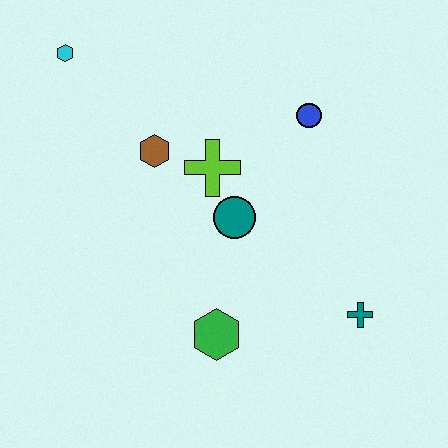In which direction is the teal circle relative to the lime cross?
The teal circle is below the lime cross.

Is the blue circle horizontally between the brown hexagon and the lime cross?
No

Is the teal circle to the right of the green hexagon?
Yes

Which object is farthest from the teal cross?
The cyan hexagon is farthest from the teal cross.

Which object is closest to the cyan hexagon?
The brown hexagon is closest to the cyan hexagon.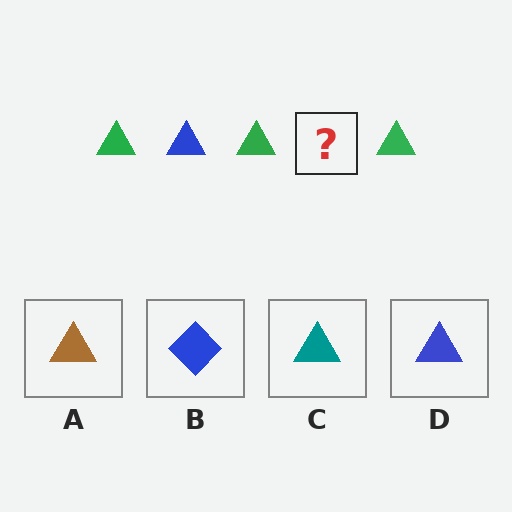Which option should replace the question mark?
Option D.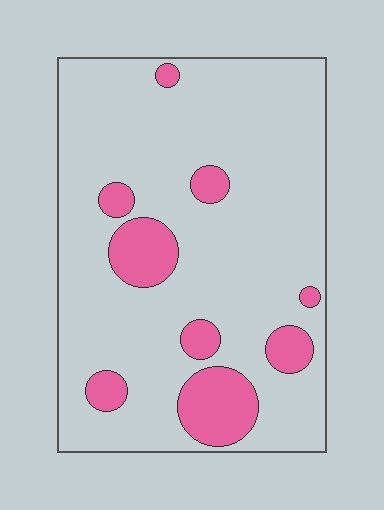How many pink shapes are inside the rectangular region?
9.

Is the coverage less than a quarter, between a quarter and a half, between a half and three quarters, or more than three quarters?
Less than a quarter.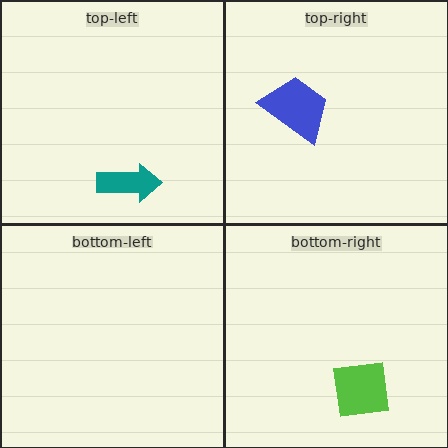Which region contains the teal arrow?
The top-left region.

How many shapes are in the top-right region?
1.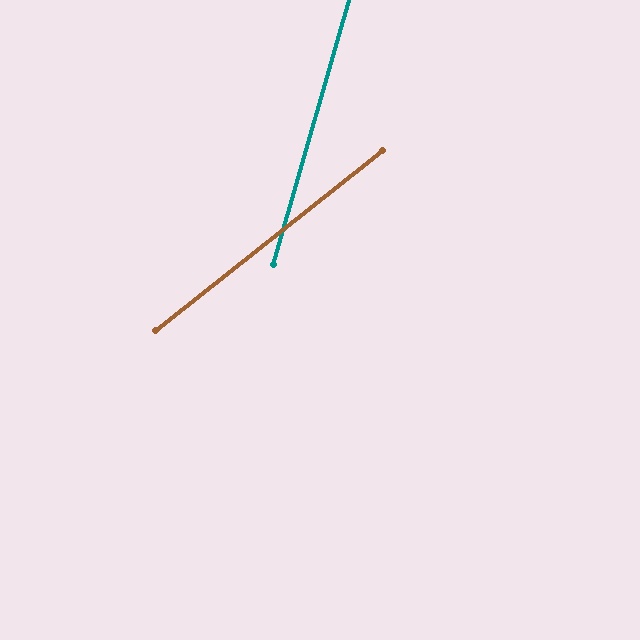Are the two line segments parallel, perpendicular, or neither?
Neither parallel nor perpendicular — they differ by about 36°.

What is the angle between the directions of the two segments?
Approximately 36 degrees.